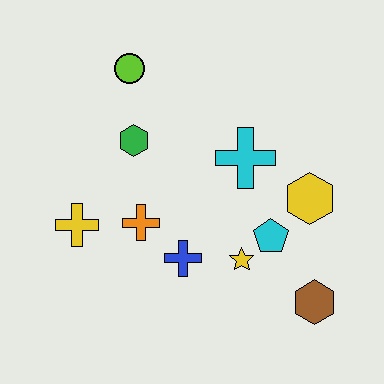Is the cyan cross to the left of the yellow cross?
No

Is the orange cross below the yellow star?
No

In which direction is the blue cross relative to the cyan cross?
The blue cross is below the cyan cross.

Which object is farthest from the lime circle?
The brown hexagon is farthest from the lime circle.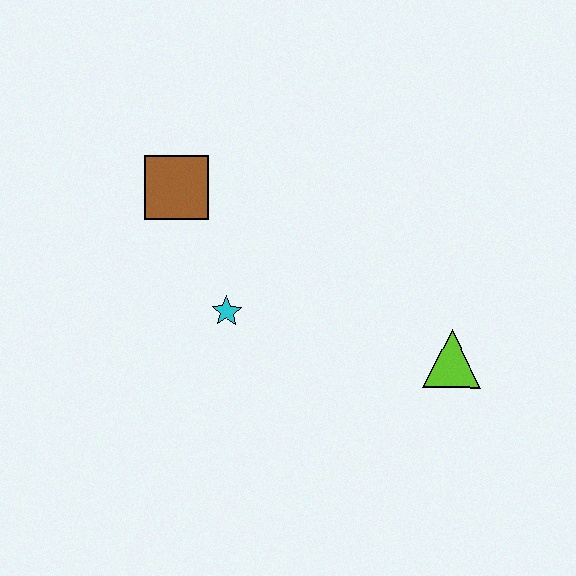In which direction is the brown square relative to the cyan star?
The brown square is above the cyan star.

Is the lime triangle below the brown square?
Yes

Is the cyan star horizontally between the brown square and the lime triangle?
Yes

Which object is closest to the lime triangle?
The cyan star is closest to the lime triangle.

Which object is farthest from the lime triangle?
The brown square is farthest from the lime triangle.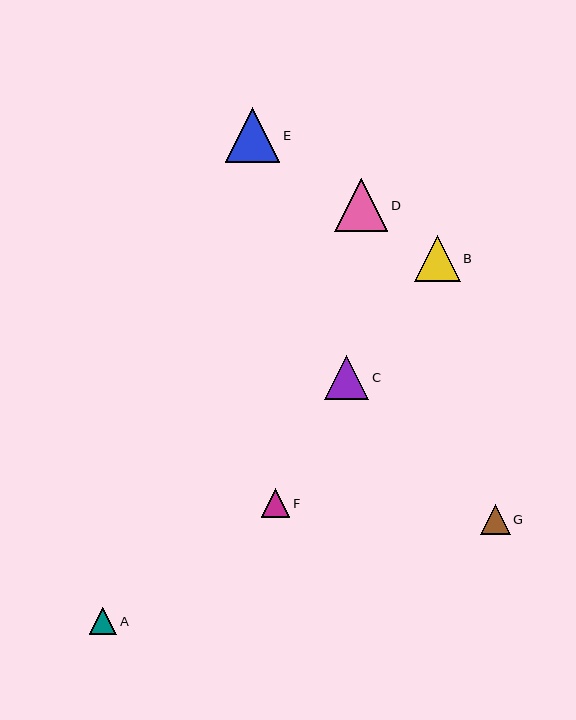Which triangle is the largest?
Triangle E is the largest with a size of approximately 55 pixels.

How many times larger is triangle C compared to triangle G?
Triangle C is approximately 1.5 times the size of triangle G.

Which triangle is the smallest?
Triangle A is the smallest with a size of approximately 28 pixels.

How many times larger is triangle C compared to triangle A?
Triangle C is approximately 1.6 times the size of triangle A.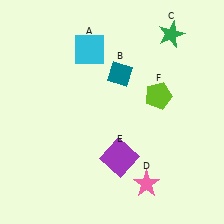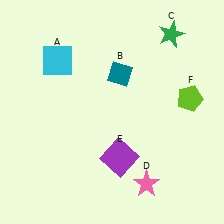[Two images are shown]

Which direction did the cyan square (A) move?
The cyan square (A) moved left.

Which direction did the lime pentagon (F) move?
The lime pentagon (F) moved right.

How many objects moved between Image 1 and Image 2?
2 objects moved between the two images.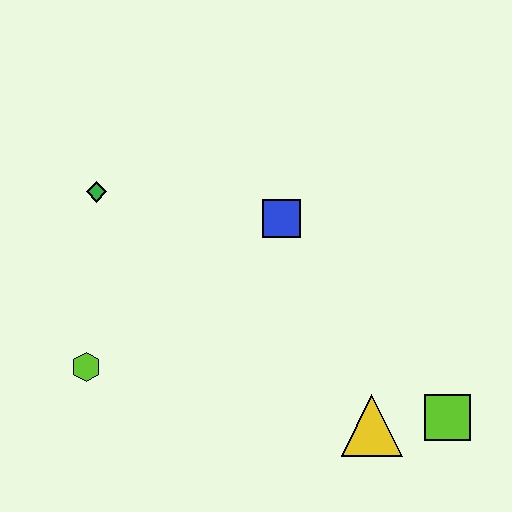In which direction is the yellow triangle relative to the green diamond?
The yellow triangle is to the right of the green diamond.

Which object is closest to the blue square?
The green diamond is closest to the blue square.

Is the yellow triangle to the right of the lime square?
No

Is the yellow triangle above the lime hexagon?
No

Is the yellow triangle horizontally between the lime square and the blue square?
Yes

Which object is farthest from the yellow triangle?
The green diamond is farthest from the yellow triangle.